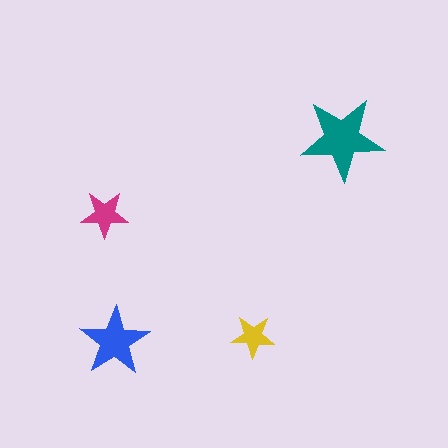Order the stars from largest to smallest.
the teal one, the blue one, the magenta one, the yellow one.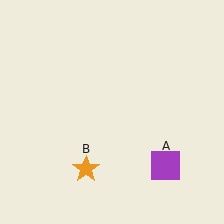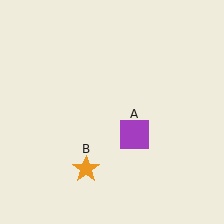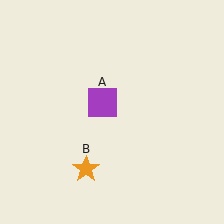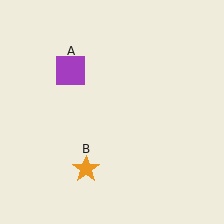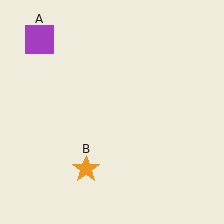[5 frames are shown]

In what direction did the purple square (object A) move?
The purple square (object A) moved up and to the left.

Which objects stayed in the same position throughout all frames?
Orange star (object B) remained stationary.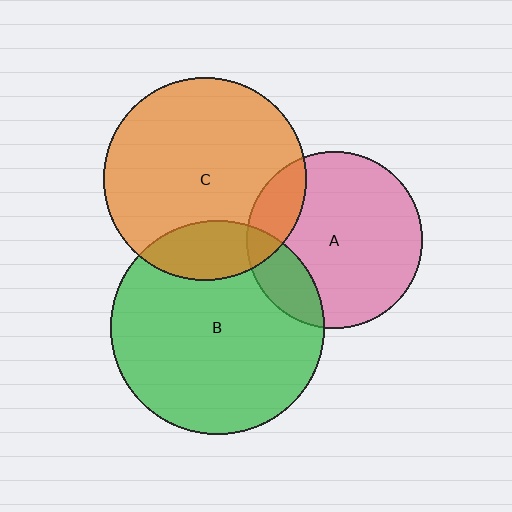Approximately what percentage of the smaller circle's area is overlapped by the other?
Approximately 20%.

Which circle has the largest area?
Circle B (green).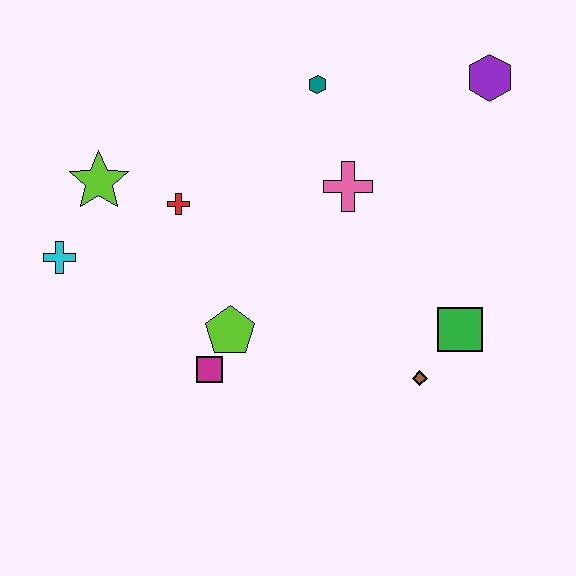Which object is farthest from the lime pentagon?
The purple hexagon is farthest from the lime pentagon.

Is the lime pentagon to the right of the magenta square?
Yes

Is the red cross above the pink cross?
No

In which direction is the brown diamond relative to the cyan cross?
The brown diamond is to the right of the cyan cross.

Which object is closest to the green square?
The brown diamond is closest to the green square.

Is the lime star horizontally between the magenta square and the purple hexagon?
No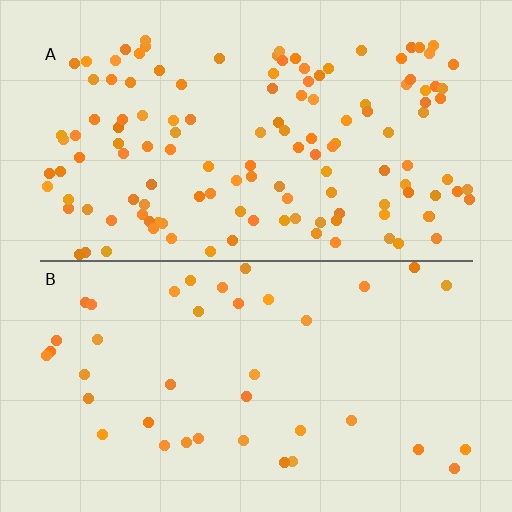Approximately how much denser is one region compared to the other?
Approximately 3.4× — region A over region B.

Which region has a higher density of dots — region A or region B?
A (the top).